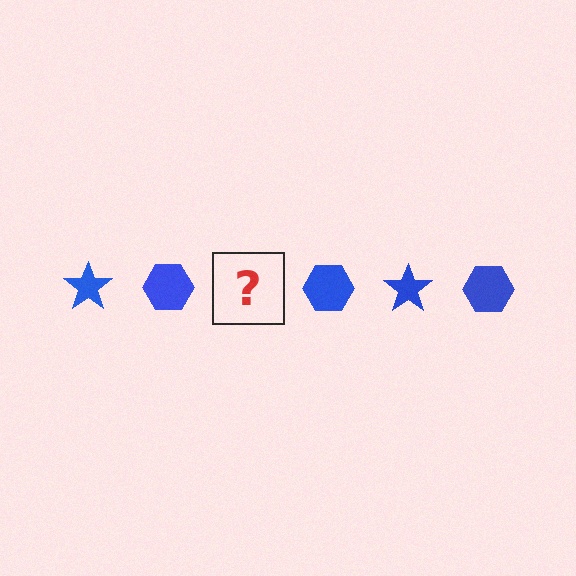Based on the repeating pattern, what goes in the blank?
The blank should be a blue star.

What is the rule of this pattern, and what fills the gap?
The rule is that the pattern cycles through star, hexagon shapes in blue. The gap should be filled with a blue star.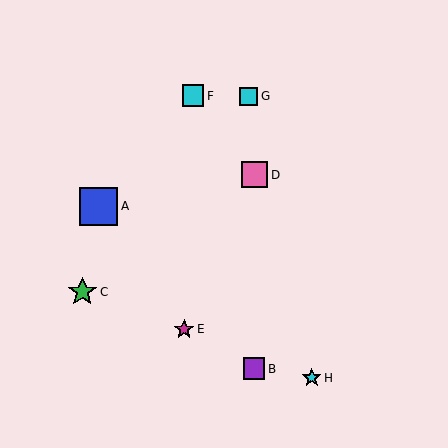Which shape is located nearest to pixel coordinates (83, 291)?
The green star (labeled C) at (82, 292) is nearest to that location.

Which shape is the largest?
The blue square (labeled A) is the largest.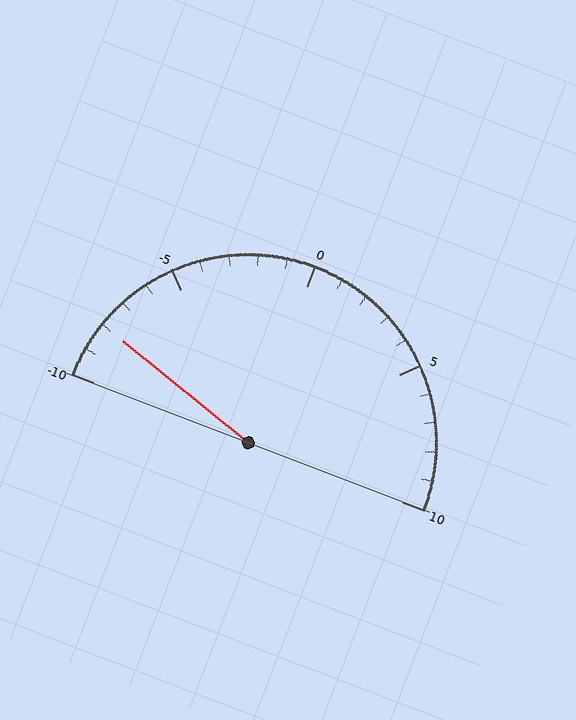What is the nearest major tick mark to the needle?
The nearest major tick mark is -10.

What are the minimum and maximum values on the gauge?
The gauge ranges from -10 to 10.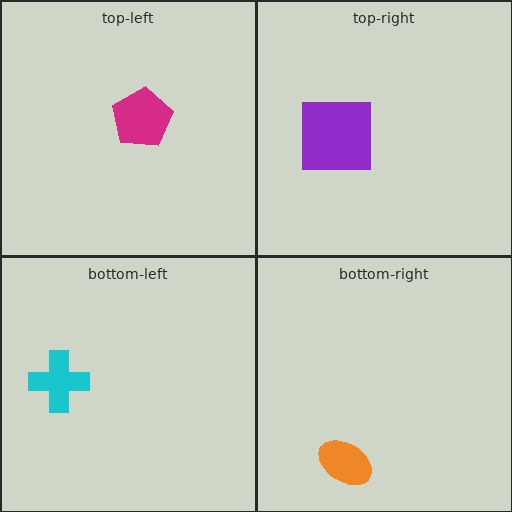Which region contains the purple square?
The top-right region.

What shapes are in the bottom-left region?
The cyan cross.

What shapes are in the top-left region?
The magenta pentagon.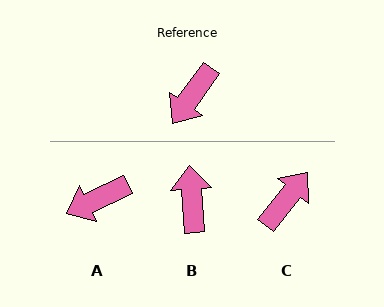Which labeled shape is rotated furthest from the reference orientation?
C, about 177 degrees away.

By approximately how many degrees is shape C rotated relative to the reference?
Approximately 177 degrees counter-clockwise.